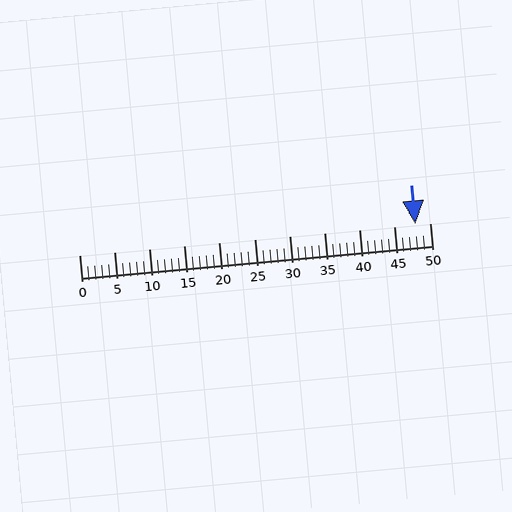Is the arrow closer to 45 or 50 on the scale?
The arrow is closer to 50.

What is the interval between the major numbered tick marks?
The major tick marks are spaced 5 units apart.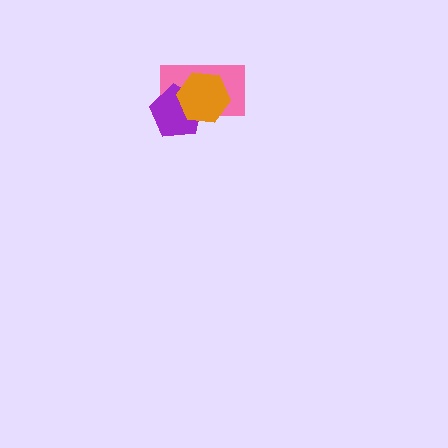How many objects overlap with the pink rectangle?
2 objects overlap with the pink rectangle.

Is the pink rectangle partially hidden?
Yes, it is partially covered by another shape.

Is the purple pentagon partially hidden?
Yes, it is partially covered by another shape.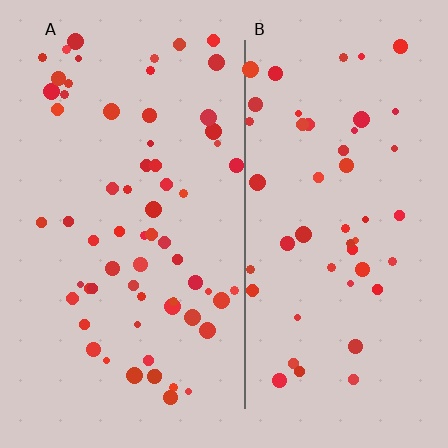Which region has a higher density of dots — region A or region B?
A (the left).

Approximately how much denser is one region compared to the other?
Approximately 1.3× — region A over region B.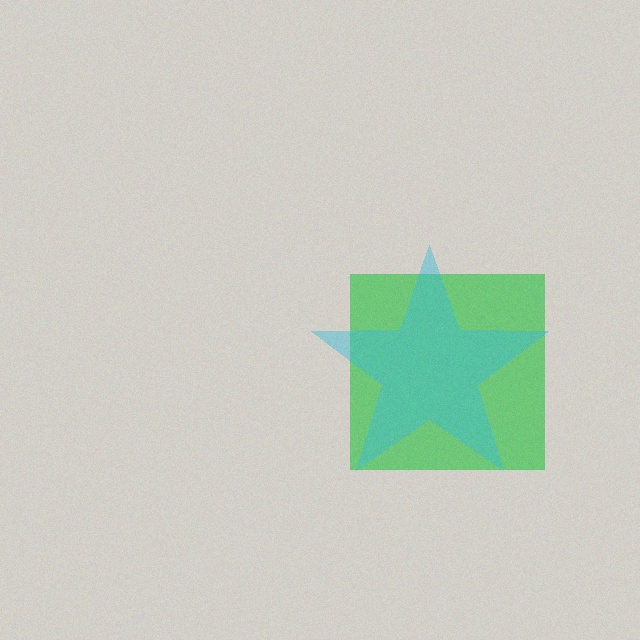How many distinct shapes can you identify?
There are 2 distinct shapes: a green square, a cyan star.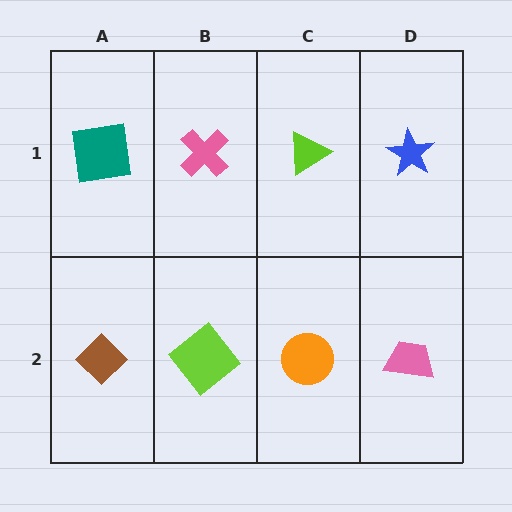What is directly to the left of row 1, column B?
A teal square.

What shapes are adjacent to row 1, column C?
An orange circle (row 2, column C), a pink cross (row 1, column B), a blue star (row 1, column D).